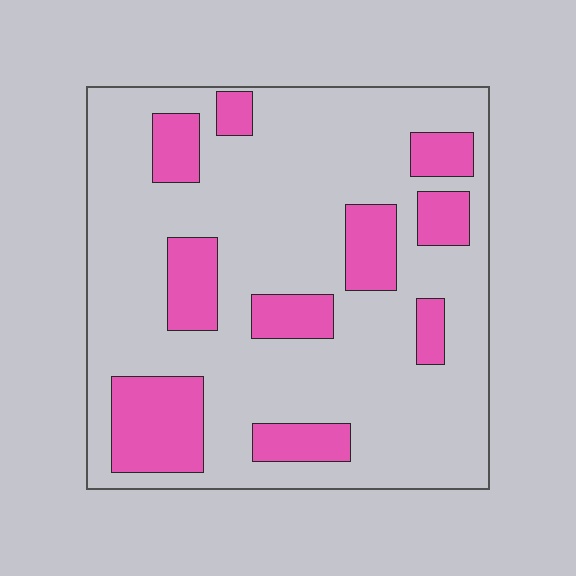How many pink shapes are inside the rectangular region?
10.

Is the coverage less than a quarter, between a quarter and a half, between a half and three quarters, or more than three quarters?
Less than a quarter.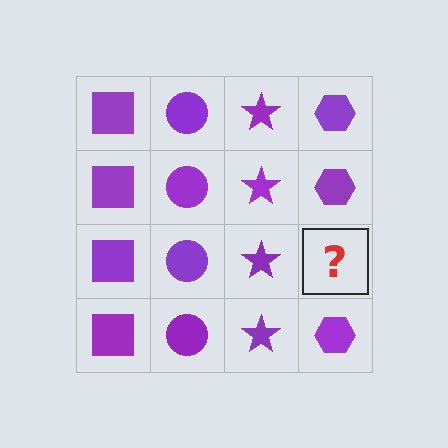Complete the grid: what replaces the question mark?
The question mark should be replaced with a purple hexagon.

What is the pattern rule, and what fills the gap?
The rule is that each column has a consistent shape. The gap should be filled with a purple hexagon.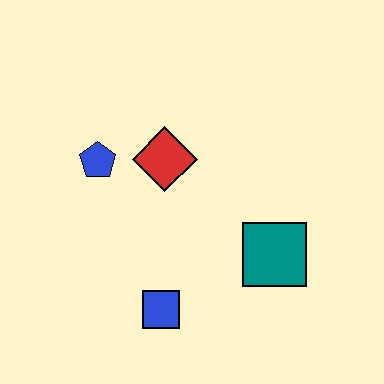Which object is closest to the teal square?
The blue square is closest to the teal square.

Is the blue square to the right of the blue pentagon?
Yes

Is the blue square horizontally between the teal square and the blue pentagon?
Yes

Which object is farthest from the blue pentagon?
The teal square is farthest from the blue pentagon.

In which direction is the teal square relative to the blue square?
The teal square is to the right of the blue square.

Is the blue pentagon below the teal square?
No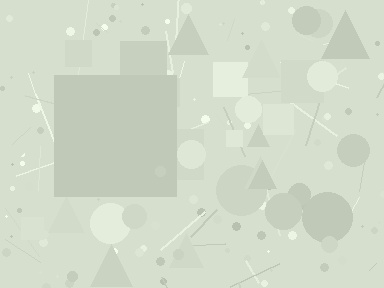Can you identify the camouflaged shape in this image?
The camouflaged shape is a square.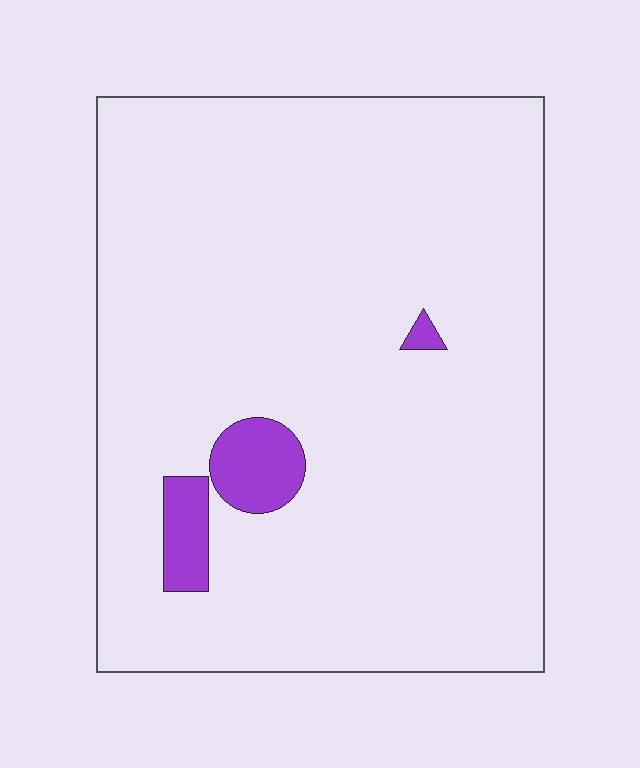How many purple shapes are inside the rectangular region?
3.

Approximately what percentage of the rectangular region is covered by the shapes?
Approximately 5%.